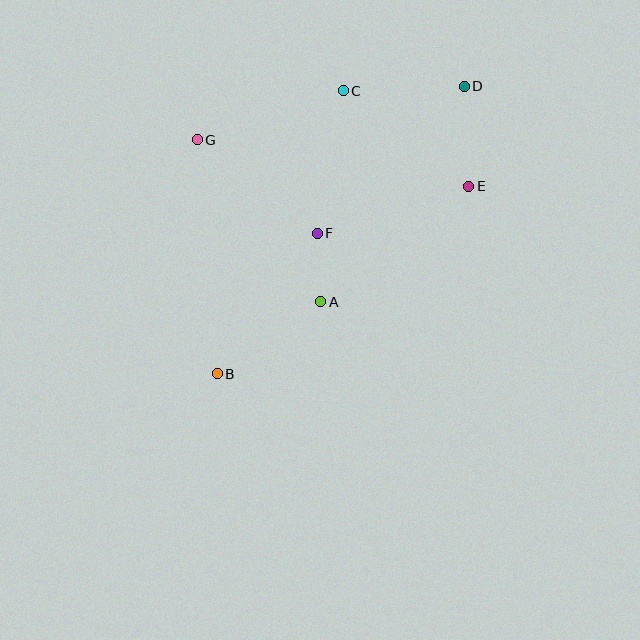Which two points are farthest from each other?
Points B and D are farthest from each other.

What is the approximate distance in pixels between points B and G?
The distance between B and G is approximately 235 pixels.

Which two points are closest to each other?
Points A and F are closest to each other.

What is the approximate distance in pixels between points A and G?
The distance between A and G is approximately 203 pixels.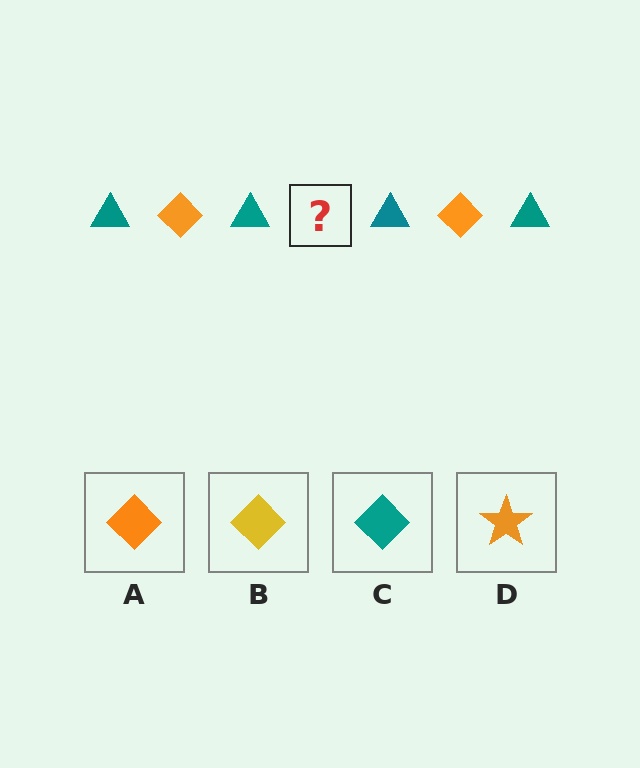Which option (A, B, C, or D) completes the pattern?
A.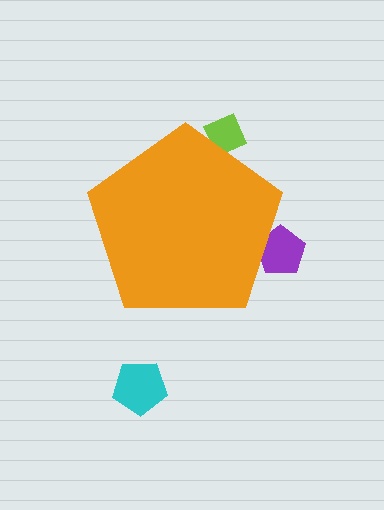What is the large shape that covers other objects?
An orange pentagon.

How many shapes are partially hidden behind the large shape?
2 shapes are partially hidden.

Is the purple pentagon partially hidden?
Yes, the purple pentagon is partially hidden behind the orange pentagon.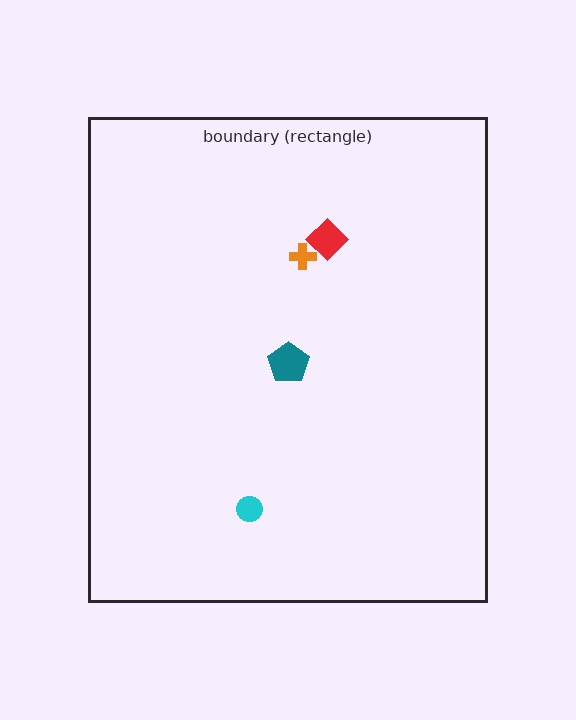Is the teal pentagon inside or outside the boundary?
Inside.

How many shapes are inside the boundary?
4 inside, 0 outside.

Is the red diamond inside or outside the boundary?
Inside.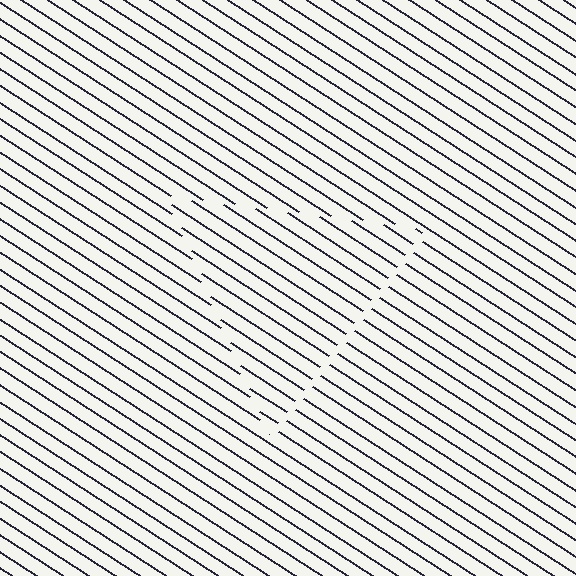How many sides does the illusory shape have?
3 sides — the line-ends trace a triangle.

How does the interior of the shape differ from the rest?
The interior of the shape contains the same grating, shifted by half a period — the contour is defined by the phase discontinuity where line-ends from the inner and outer gratings abut.